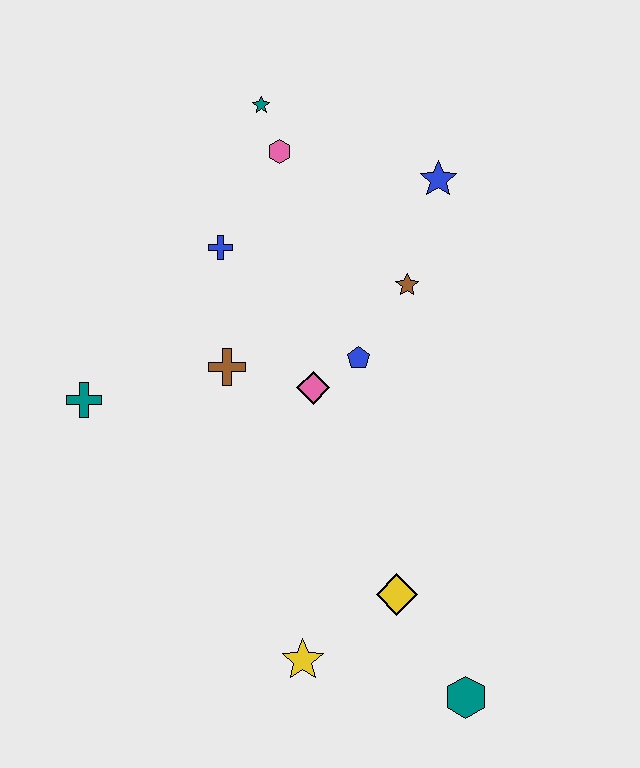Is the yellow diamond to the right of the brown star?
No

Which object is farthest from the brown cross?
The teal hexagon is farthest from the brown cross.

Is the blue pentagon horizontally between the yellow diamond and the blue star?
No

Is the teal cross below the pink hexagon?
Yes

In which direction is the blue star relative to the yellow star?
The blue star is above the yellow star.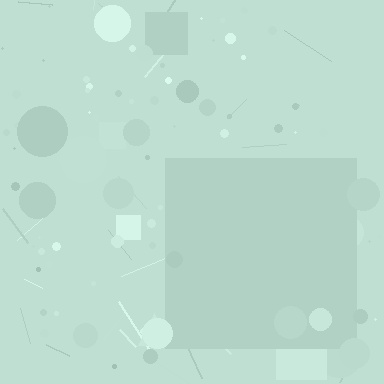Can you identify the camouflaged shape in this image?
The camouflaged shape is a square.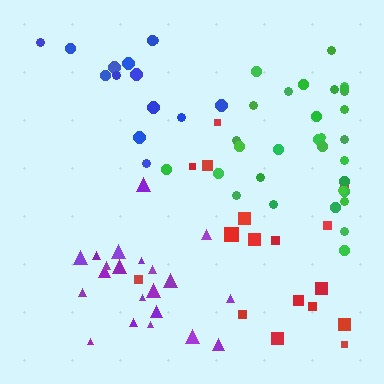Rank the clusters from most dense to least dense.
purple, green, blue, red.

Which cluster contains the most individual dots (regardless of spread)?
Green (31).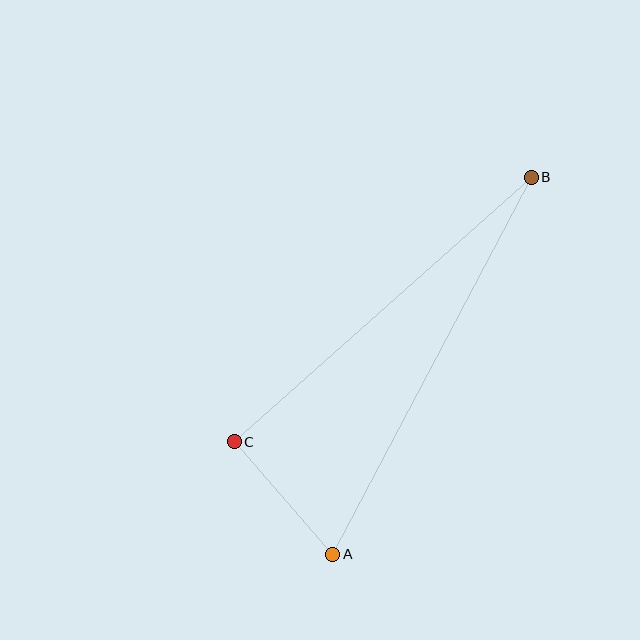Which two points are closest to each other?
Points A and C are closest to each other.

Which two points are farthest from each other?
Points A and B are farthest from each other.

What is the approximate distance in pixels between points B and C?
The distance between B and C is approximately 398 pixels.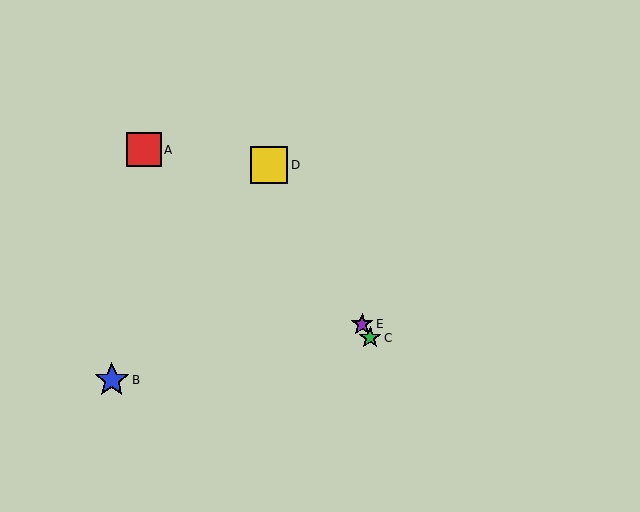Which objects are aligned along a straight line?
Objects C, D, E are aligned along a straight line.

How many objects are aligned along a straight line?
3 objects (C, D, E) are aligned along a straight line.